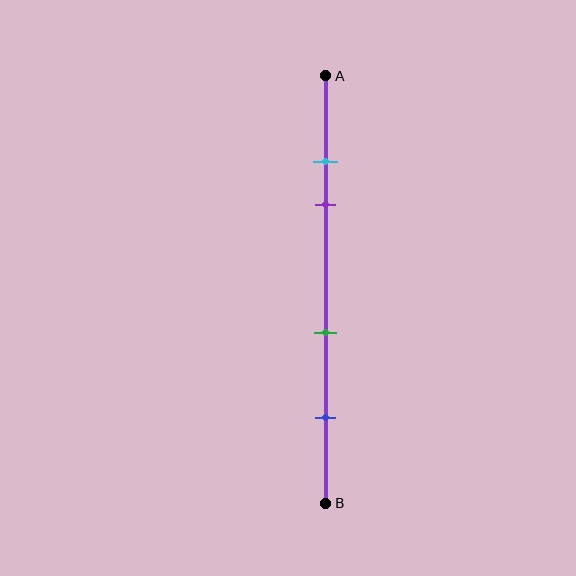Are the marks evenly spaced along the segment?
No, the marks are not evenly spaced.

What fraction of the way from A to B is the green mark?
The green mark is approximately 60% (0.6) of the way from A to B.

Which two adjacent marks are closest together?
The cyan and purple marks are the closest adjacent pair.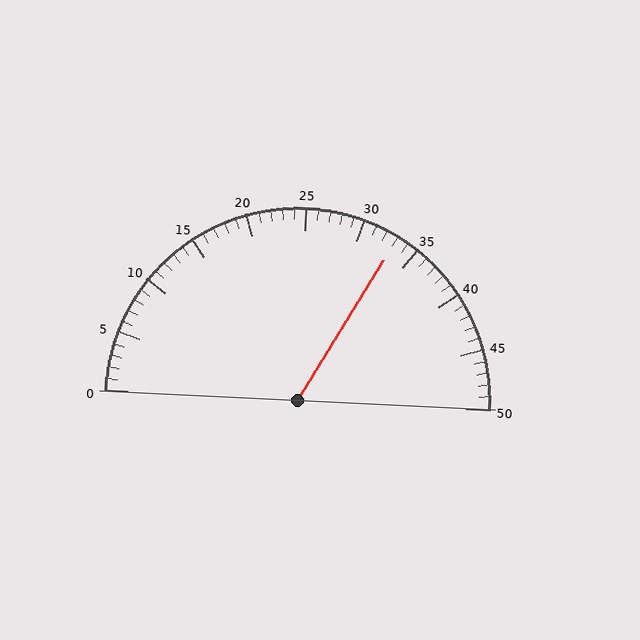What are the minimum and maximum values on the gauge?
The gauge ranges from 0 to 50.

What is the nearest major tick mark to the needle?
The nearest major tick mark is 35.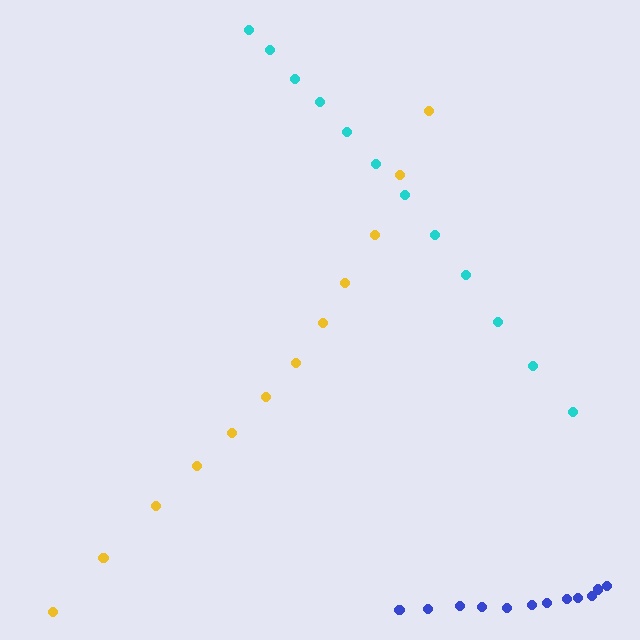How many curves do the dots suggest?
There are 3 distinct paths.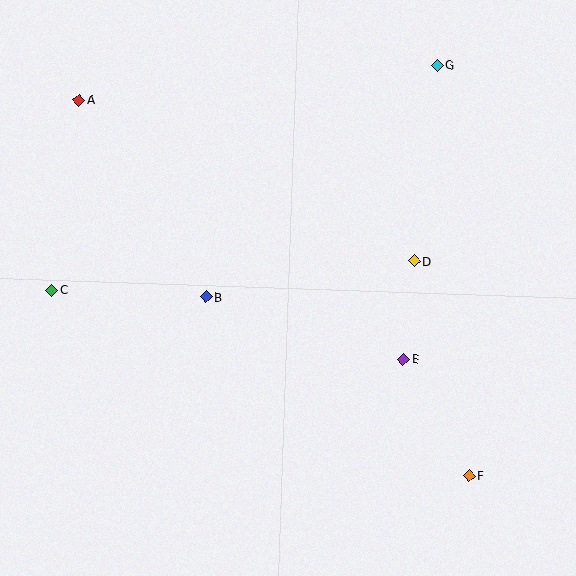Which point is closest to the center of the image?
Point B at (206, 297) is closest to the center.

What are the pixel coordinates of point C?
Point C is at (52, 290).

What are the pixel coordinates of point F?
Point F is at (469, 476).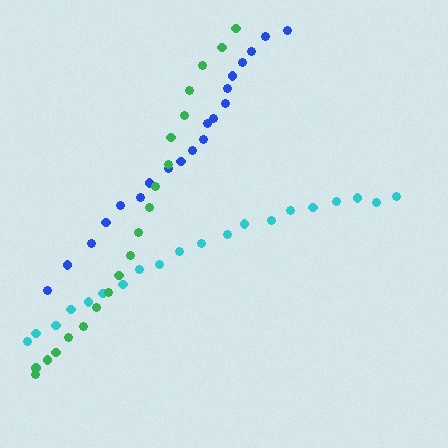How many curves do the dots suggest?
There are 3 distinct paths.